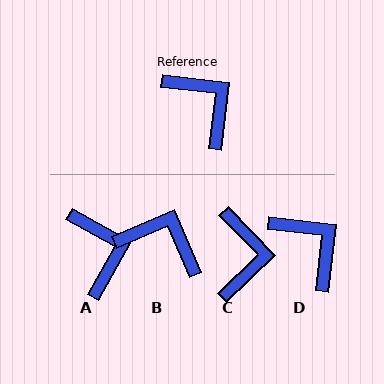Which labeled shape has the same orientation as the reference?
D.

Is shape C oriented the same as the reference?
No, it is off by about 39 degrees.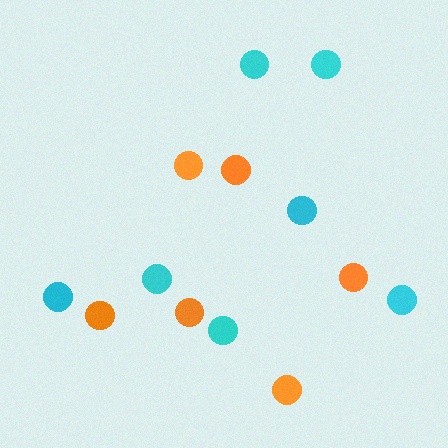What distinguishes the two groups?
There are 2 groups: one group of orange circles (6) and one group of cyan circles (7).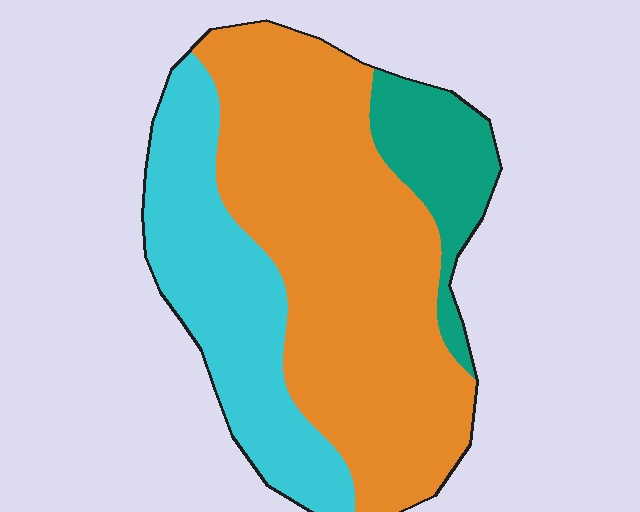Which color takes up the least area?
Teal, at roughly 15%.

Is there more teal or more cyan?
Cyan.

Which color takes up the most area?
Orange, at roughly 60%.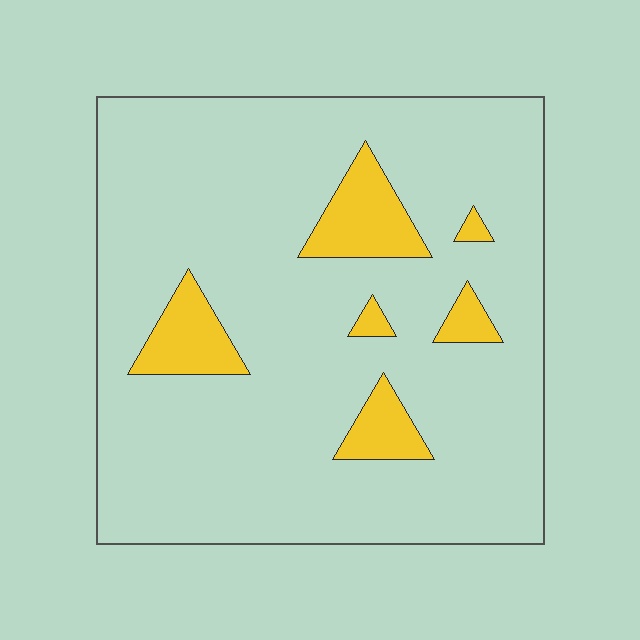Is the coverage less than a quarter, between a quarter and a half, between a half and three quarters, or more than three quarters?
Less than a quarter.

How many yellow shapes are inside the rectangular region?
6.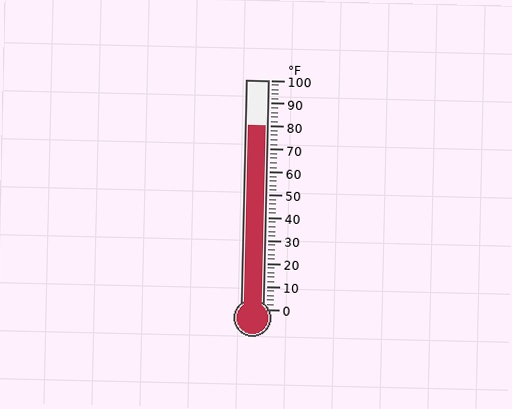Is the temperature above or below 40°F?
The temperature is above 40°F.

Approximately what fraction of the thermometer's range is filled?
The thermometer is filled to approximately 80% of its range.